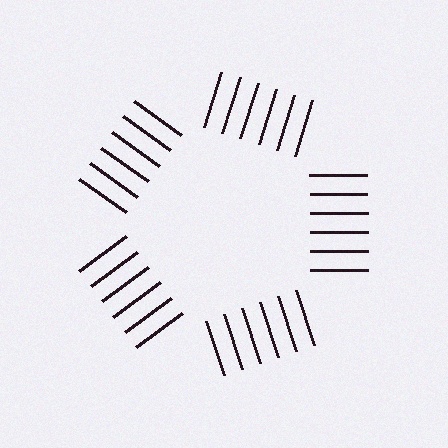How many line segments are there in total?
30 — 6 along each of the 5 edges.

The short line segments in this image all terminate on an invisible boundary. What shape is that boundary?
An illusory pentagon — the line segments terminate on its edges but no continuous stroke is drawn.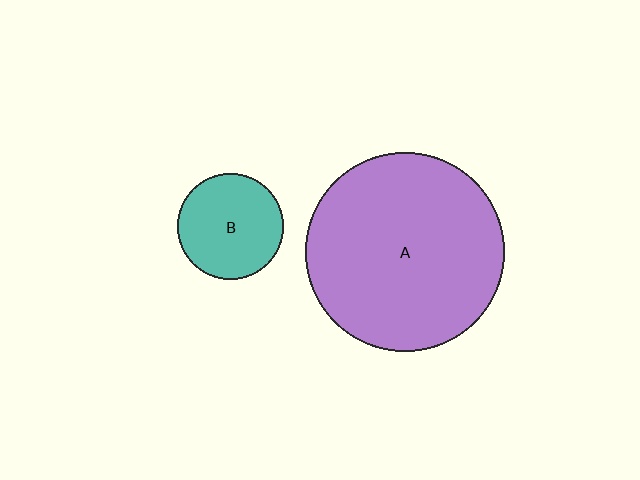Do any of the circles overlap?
No, none of the circles overlap.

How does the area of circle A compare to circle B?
Approximately 3.5 times.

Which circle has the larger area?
Circle A (purple).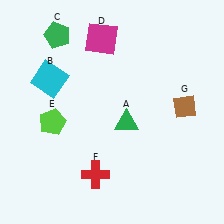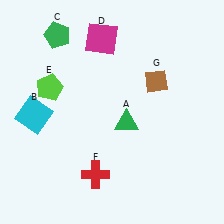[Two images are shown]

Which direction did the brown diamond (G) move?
The brown diamond (G) moved left.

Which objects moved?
The objects that moved are: the cyan square (B), the lime pentagon (E), the brown diamond (G).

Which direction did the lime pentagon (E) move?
The lime pentagon (E) moved up.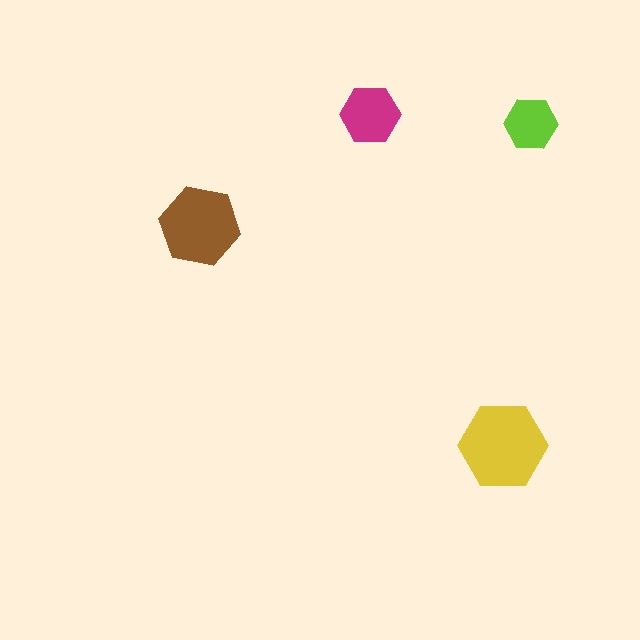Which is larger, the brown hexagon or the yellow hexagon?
The yellow one.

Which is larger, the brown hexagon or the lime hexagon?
The brown one.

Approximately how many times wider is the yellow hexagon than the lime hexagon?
About 1.5 times wider.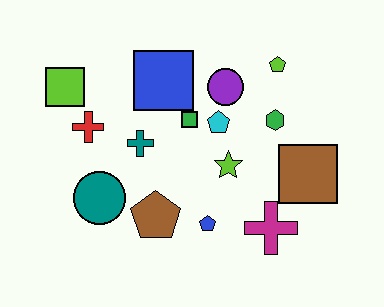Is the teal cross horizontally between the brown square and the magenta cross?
No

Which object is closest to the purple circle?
The cyan pentagon is closest to the purple circle.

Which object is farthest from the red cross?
The brown square is farthest from the red cross.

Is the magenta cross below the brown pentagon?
Yes